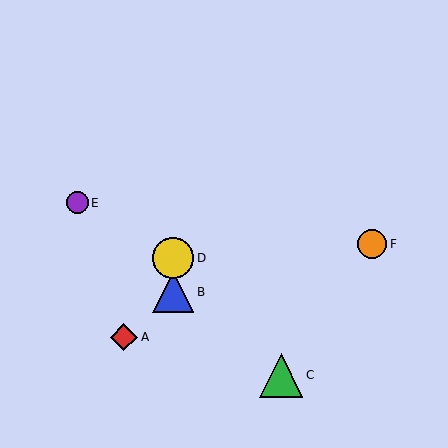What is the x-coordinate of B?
Object B is at x≈173.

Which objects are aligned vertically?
Objects B, D are aligned vertically.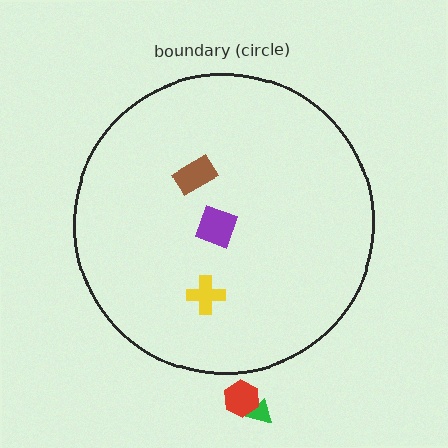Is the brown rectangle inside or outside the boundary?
Inside.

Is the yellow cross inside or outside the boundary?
Inside.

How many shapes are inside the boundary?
3 inside, 2 outside.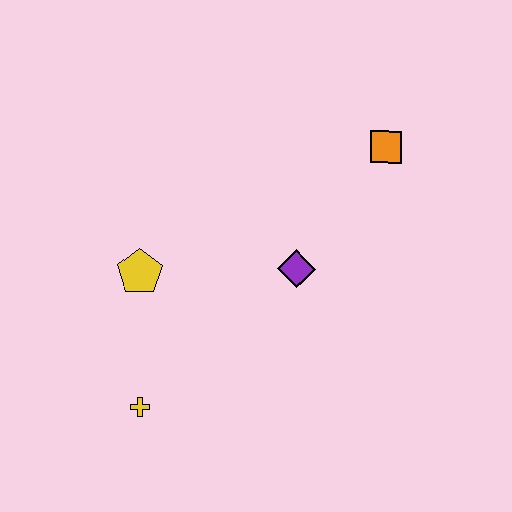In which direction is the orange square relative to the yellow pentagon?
The orange square is to the right of the yellow pentagon.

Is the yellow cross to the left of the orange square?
Yes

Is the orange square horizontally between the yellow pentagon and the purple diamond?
No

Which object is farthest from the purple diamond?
The yellow cross is farthest from the purple diamond.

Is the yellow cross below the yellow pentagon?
Yes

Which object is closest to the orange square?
The purple diamond is closest to the orange square.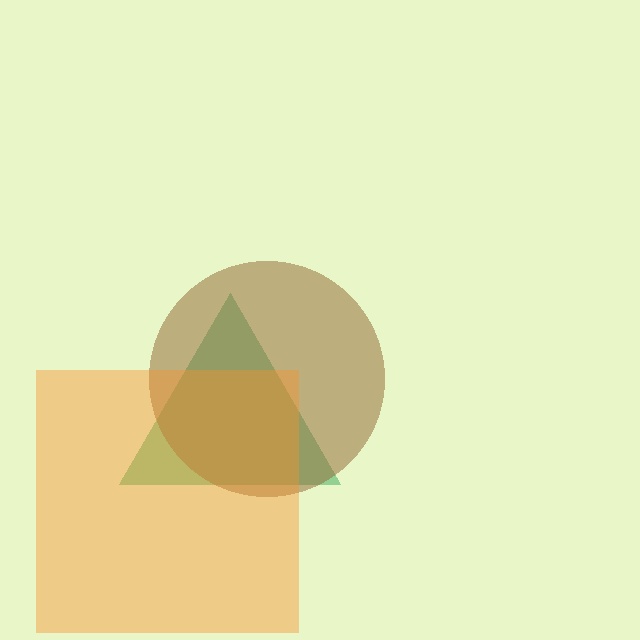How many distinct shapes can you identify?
There are 3 distinct shapes: a green triangle, a brown circle, an orange square.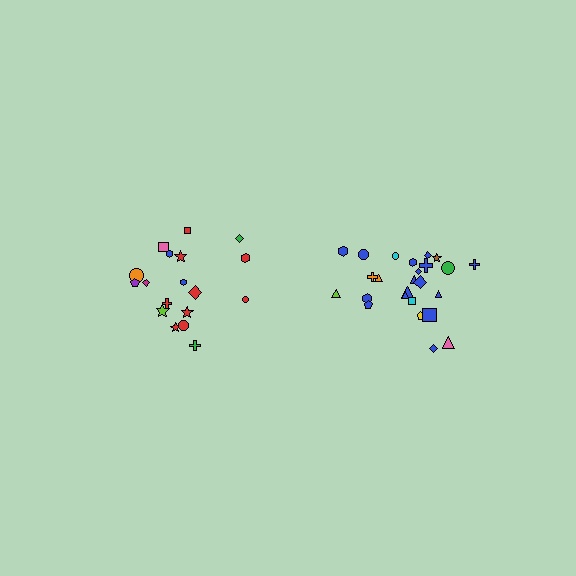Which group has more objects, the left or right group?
The right group.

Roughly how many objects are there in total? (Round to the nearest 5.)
Roughly 45 objects in total.